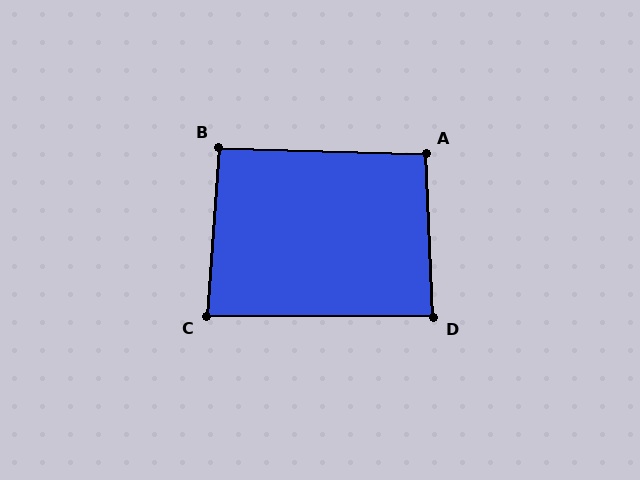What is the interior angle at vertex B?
Approximately 93 degrees (approximately right).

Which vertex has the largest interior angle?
A, at approximately 94 degrees.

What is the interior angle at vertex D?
Approximately 87 degrees (approximately right).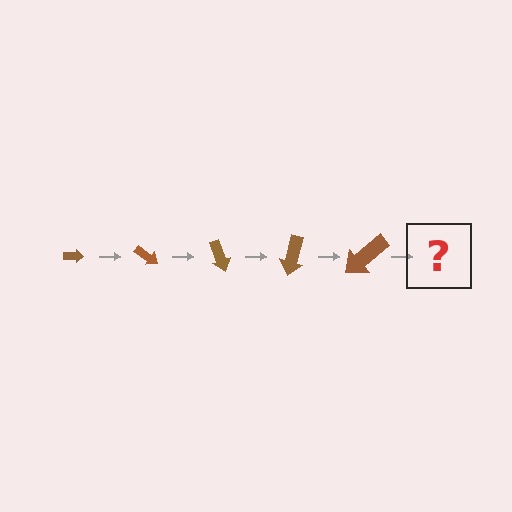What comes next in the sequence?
The next element should be an arrow, larger than the previous one and rotated 175 degrees from the start.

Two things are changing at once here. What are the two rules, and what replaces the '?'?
The two rules are that the arrow grows larger each step and it rotates 35 degrees each step. The '?' should be an arrow, larger than the previous one and rotated 175 degrees from the start.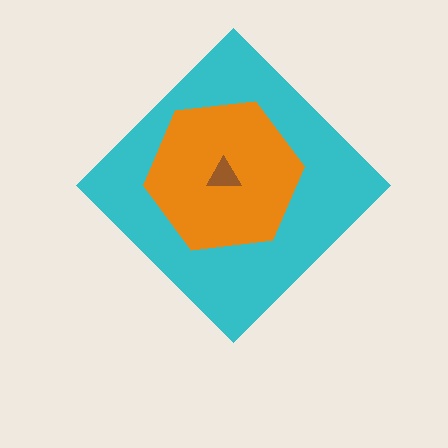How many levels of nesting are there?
3.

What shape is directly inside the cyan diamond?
The orange hexagon.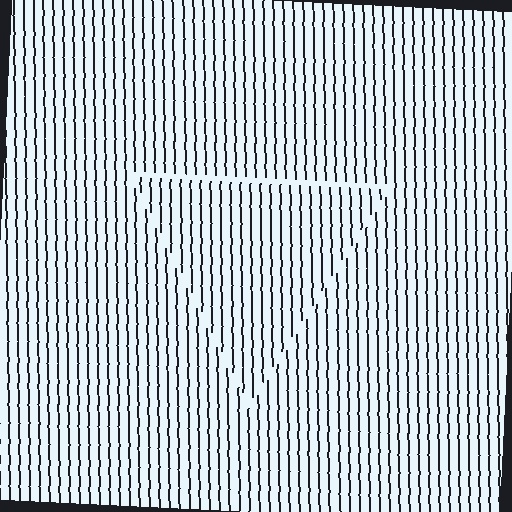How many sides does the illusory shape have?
3 sides — the line-ends trace a triangle.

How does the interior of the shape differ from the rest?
The interior of the shape contains the same grating, shifted by half a period — the contour is defined by the phase discontinuity where line-ends from the inner and outer gratings abut.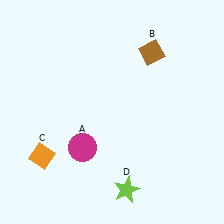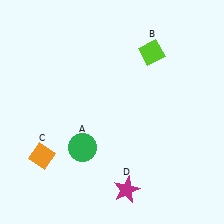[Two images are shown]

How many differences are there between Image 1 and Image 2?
There are 3 differences between the two images.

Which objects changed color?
A changed from magenta to green. B changed from brown to lime. D changed from lime to magenta.